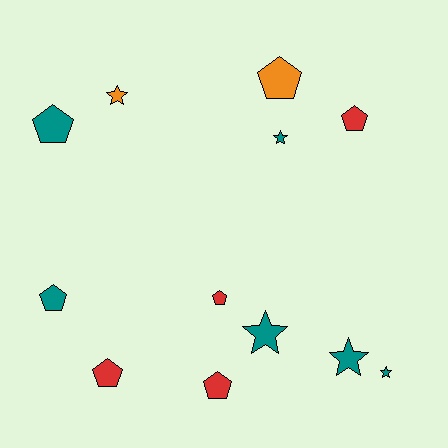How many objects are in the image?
There are 12 objects.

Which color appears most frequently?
Teal, with 6 objects.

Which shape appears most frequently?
Pentagon, with 7 objects.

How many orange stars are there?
There is 1 orange star.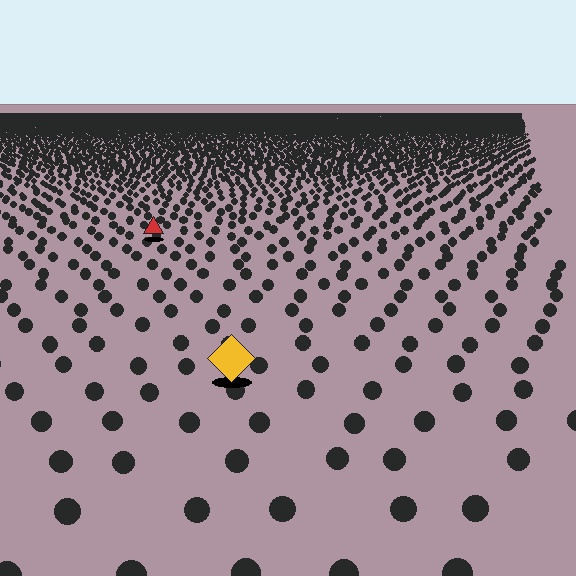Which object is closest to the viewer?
The yellow diamond is closest. The texture marks near it are larger and more spread out.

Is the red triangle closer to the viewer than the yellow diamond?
No. The yellow diamond is closer — you can tell from the texture gradient: the ground texture is coarser near it.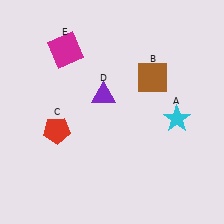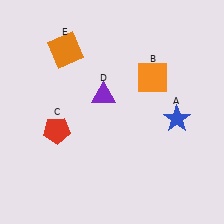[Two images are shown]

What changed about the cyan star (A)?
In Image 1, A is cyan. In Image 2, it changed to blue.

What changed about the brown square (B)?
In Image 1, B is brown. In Image 2, it changed to orange.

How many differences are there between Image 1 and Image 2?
There are 3 differences between the two images.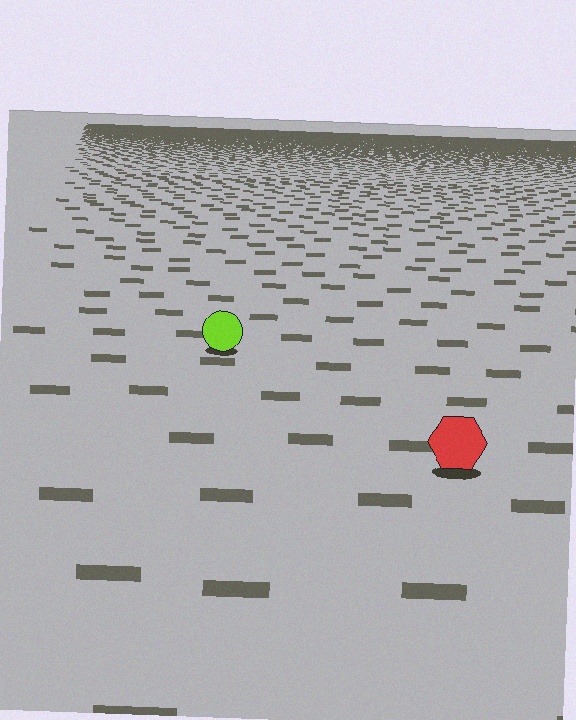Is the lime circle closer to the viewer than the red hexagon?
No. The red hexagon is closer — you can tell from the texture gradient: the ground texture is coarser near it.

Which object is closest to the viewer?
The red hexagon is closest. The texture marks near it are larger and more spread out.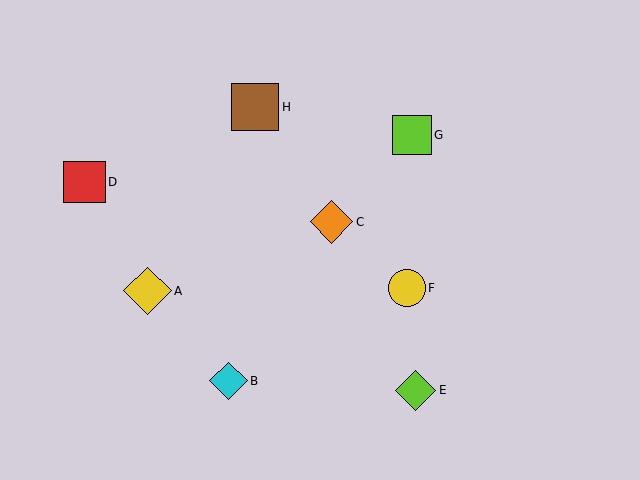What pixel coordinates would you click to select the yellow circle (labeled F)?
Click at (407, 288) to select the yellow circle F.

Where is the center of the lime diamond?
The center of the lime diamond is at (415, 390).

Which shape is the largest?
The brown square (labeled H) is the largest.